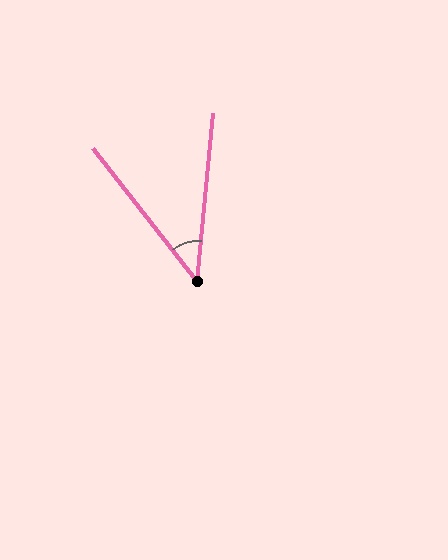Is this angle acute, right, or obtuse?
It is acute.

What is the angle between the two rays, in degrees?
Approximately 44 degrees.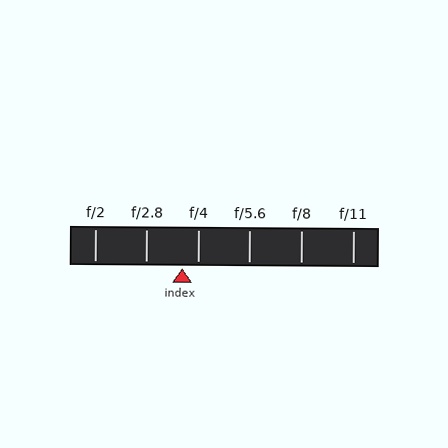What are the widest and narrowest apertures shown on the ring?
The widest aperture shown is f/2 and the narrowest is f/11.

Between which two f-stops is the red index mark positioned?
The index mark is between f/2.8 and f/4.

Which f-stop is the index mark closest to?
The index mark is closest to f/4.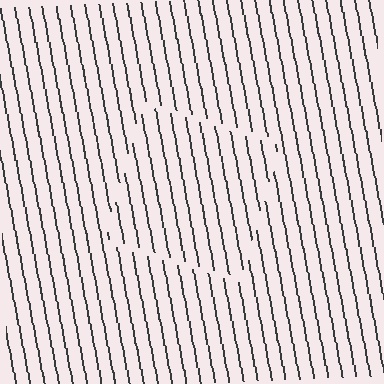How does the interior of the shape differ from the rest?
The interior of the shape contains the same grating, shifted by half a period — the contour is defined by the phase discontinuity where line-ends from the inner and outer gratings abut.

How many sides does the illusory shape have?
4 sides — the line-ends trace a square.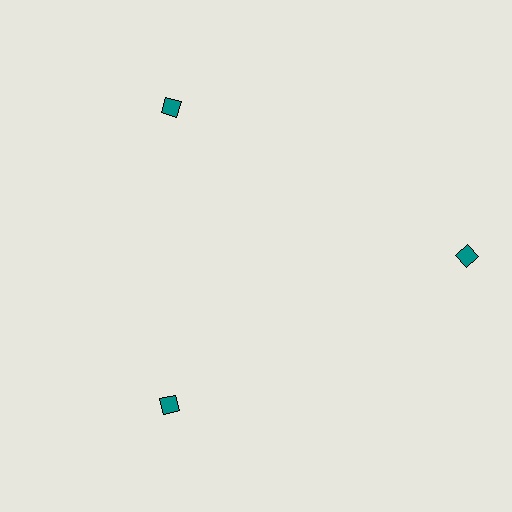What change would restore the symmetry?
The symmetry would be restored by moving it inward, back onto the ring so that all 3 diamonds sit at equal angles and equal distance from the center.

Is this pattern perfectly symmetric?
No. The 3 teal diamonds are arranged in a ring, but one element near the 3 o'clock position is pushed outward from the center, breaking the 3-fold rotational symmetry.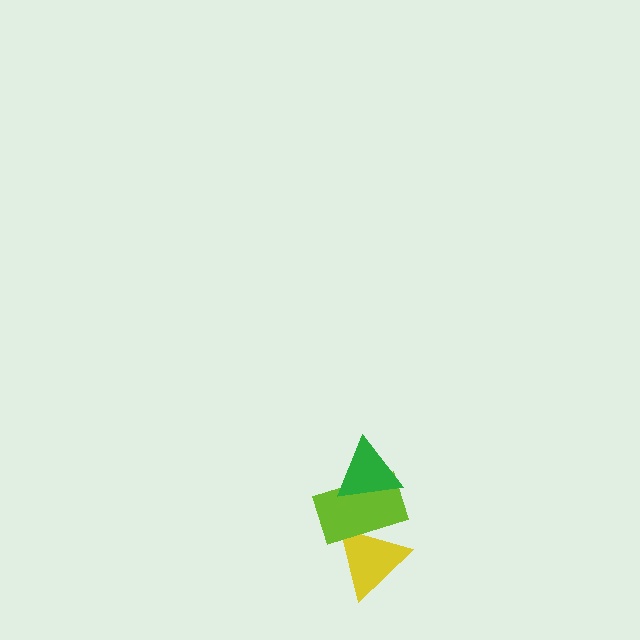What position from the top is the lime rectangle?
The lime rectangle is 2nd from the top.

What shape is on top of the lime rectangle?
The green triangle is on top of the lime rectangle.